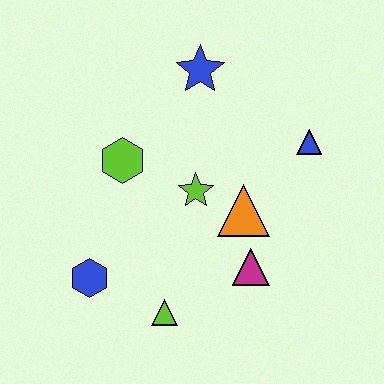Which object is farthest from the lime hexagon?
The blue triangle is farthest from the lime hexagon.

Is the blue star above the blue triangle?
Yes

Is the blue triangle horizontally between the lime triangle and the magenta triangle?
No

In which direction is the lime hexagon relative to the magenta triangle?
The lime hexagon is to the left of the magenta triangle.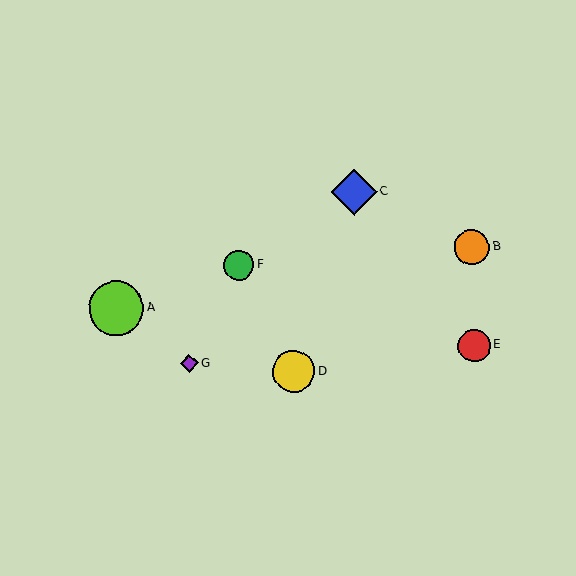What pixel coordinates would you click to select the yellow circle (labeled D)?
Click at (293, 371) to select the yellow circle D.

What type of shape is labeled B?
Shape B is an orange circle.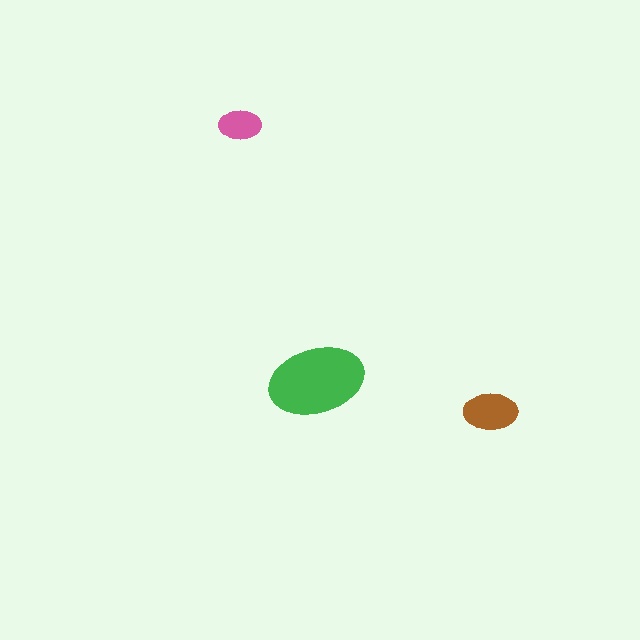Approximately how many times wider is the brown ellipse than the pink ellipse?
About 1.5 times wider.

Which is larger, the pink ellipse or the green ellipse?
The green one.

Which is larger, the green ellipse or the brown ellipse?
The green one.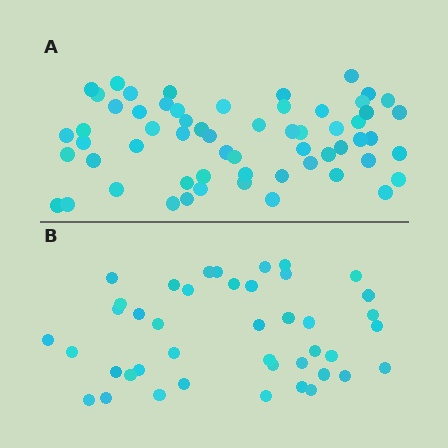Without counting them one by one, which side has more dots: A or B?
Region A (the top region) has more dots.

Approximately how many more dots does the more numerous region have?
Region A has approximately 20 more dots than region B.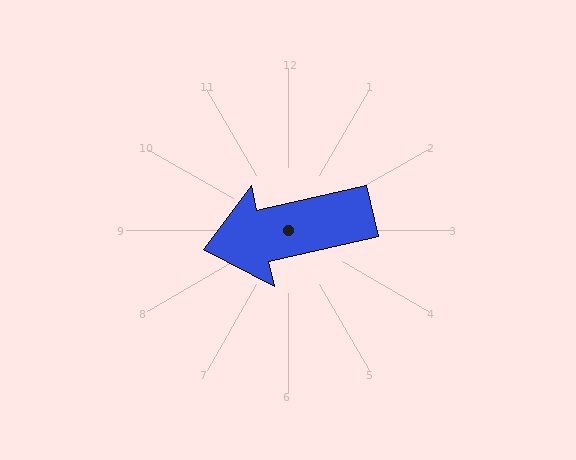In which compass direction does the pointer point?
West.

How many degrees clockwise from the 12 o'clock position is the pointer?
Approximately 257 degrees.